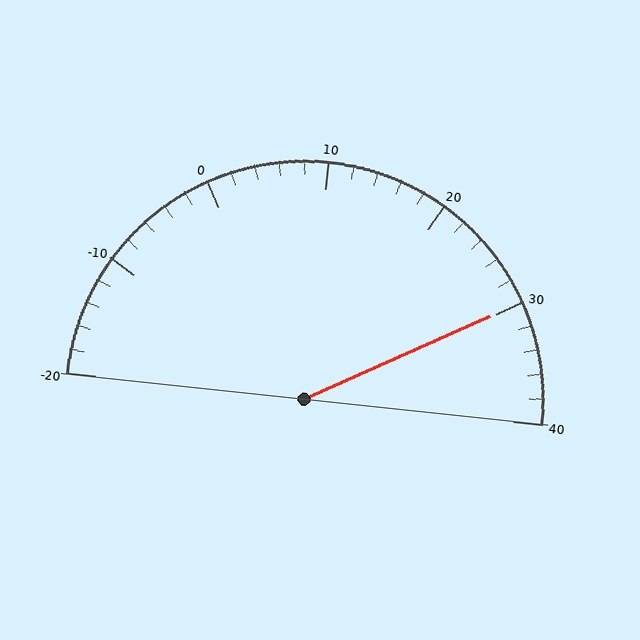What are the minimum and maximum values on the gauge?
The gauge ranges from -20 to 40.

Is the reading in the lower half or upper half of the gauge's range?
The reading is in the upper half of the range (-20 to 40).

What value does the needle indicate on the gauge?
The needle indicates approximately 30.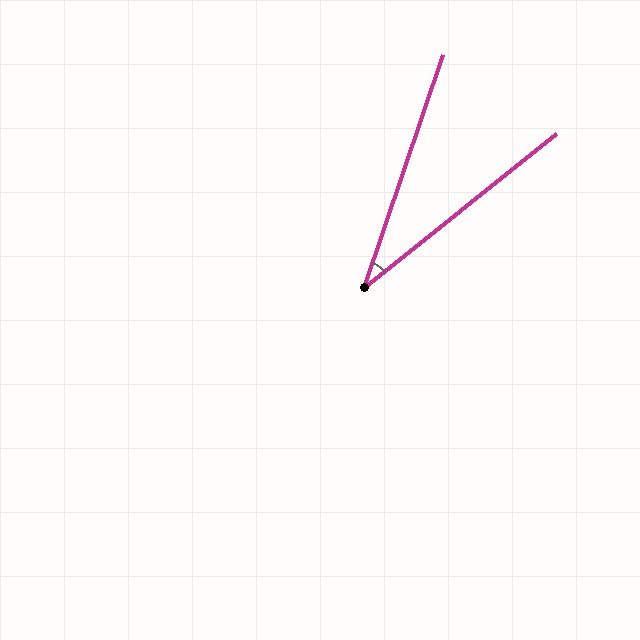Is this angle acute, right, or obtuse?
It is acute.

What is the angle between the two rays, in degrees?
Approximately 33 degrees.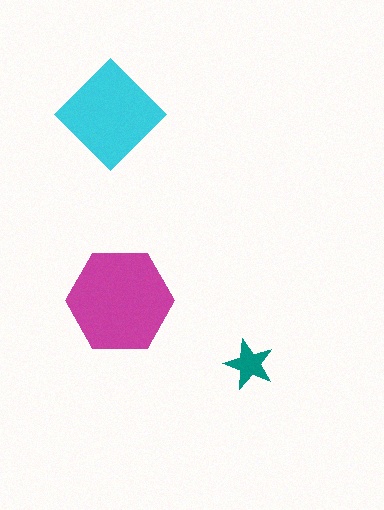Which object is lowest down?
The teal star is bottommost.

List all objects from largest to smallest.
The magenta hexagon, the cyan diamond, the teal star.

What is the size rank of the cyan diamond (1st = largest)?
2nd.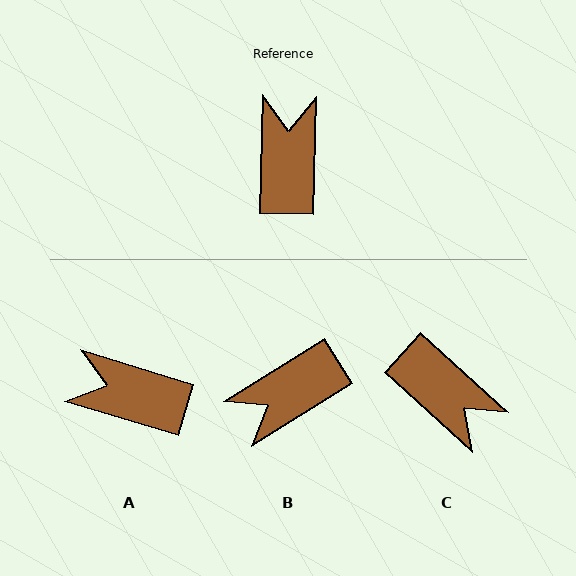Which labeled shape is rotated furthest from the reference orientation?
C, about 131 degrees away.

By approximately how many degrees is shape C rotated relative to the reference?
Approximately 131 degrees clockwise.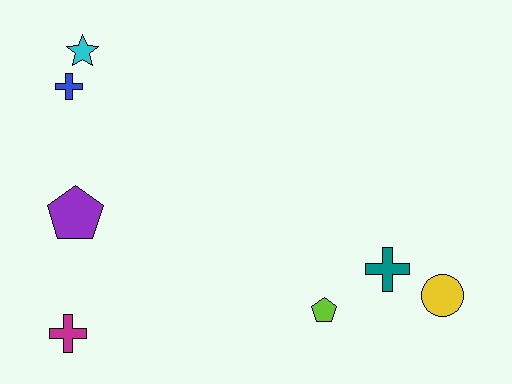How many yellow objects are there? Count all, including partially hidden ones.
There is 1 yellow object.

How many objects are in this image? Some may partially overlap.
There are 7 objects.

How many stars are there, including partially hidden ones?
There is 1 star.